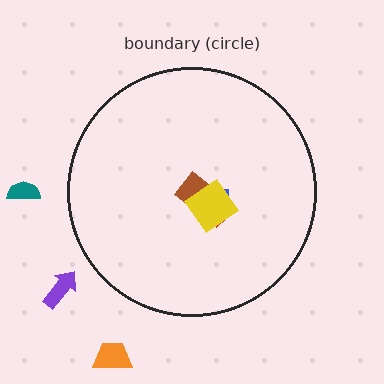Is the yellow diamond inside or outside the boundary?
Inside.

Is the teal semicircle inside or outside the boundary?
Outside.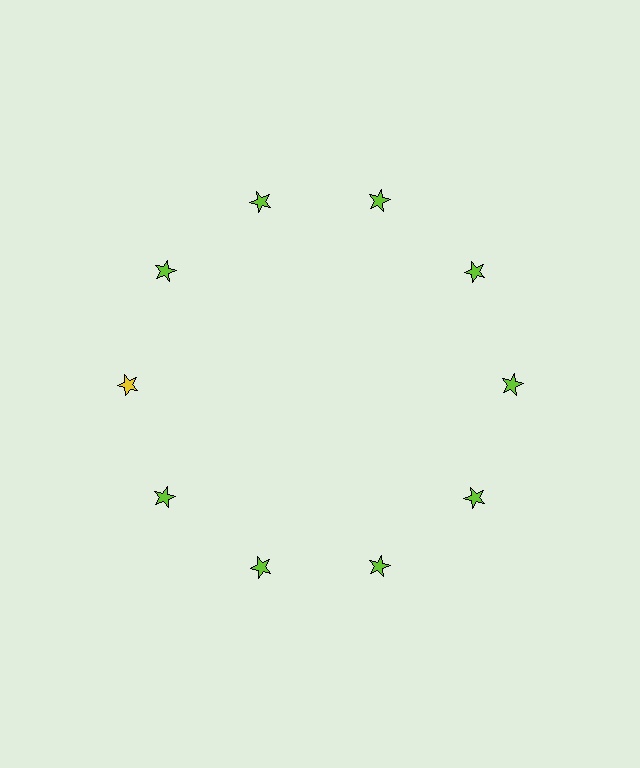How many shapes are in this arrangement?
There are 10 shapes arranged in a ring pattern.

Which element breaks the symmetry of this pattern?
The yellow star at roughly the 9 o'clock position breaks the symmetry. All other shapes are lime stars.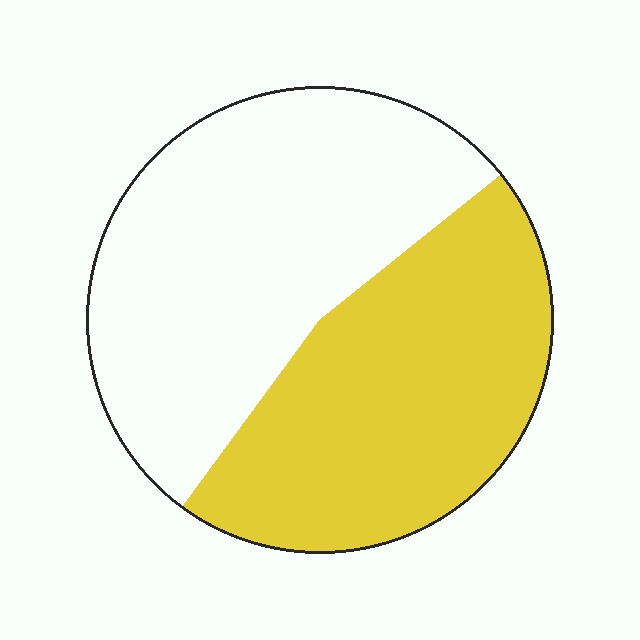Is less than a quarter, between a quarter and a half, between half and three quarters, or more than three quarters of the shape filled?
Between a quarter and a half.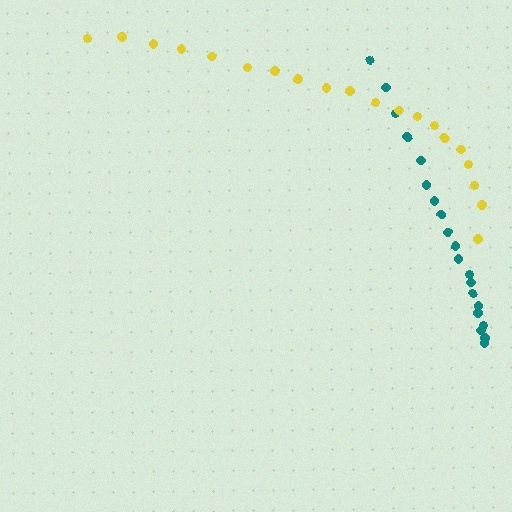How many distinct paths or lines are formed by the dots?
There are 2 distinct paths.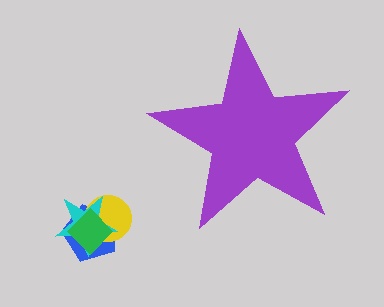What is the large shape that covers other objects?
A purple star.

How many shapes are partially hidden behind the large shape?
0 shapes are partially hidden.